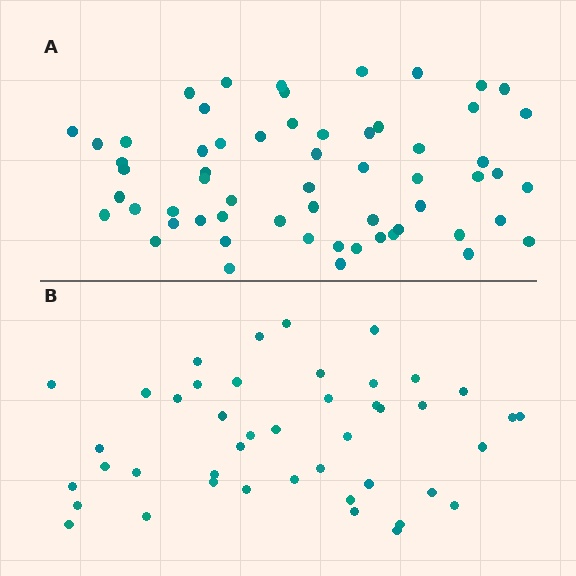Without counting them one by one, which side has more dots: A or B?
Region A (the top region) has more dots.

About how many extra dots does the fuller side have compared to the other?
Region A has approximately 15 more dots than region B.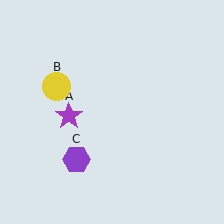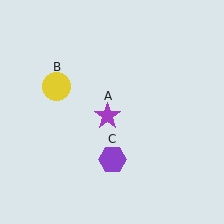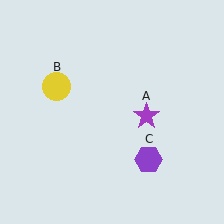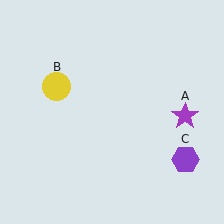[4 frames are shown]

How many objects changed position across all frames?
2 objects changed position: purple star (object A), purple hexagon (object C).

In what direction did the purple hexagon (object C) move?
The purple hexagon (object C) moved right.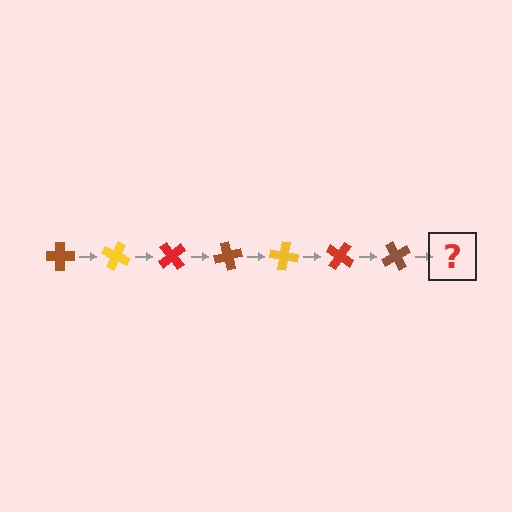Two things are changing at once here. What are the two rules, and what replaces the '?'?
The two rules are that it rotates 25 degrees each step and the color cycles through brown, yellow, and red. The '?' should be a yellow cross, rotated 175 degrees from the start.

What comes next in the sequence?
The next element should be a yellow cross, rotated 175 degrees from the start.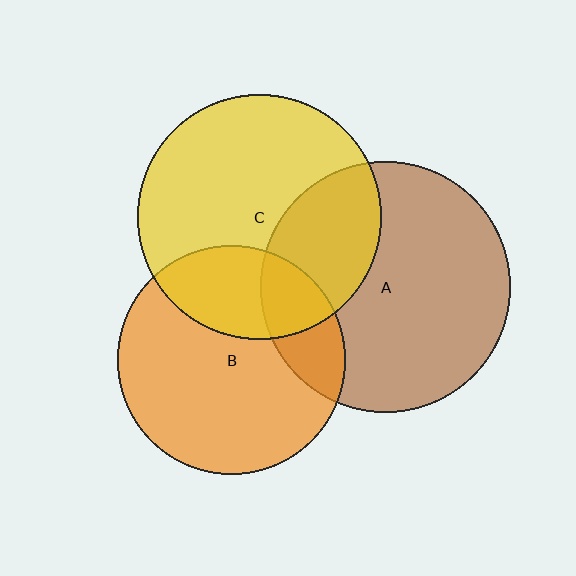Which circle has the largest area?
Circle A (brown).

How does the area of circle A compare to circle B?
Approximately 1.2 times.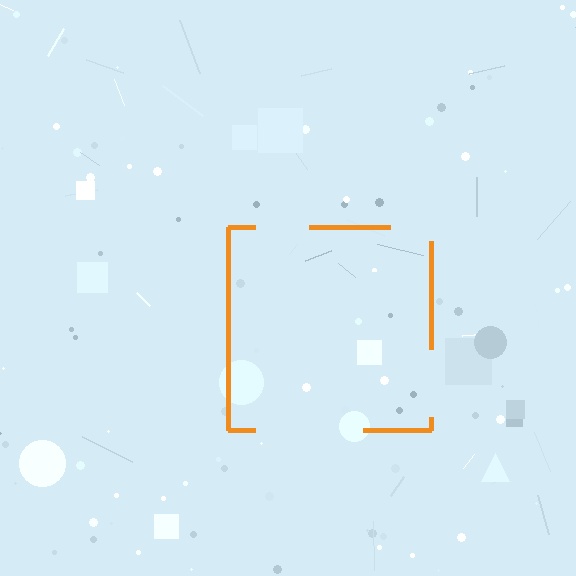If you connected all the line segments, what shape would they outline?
They would outline a square.